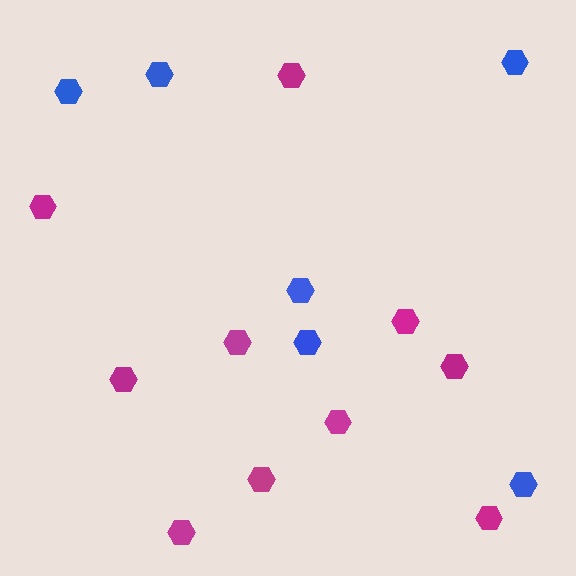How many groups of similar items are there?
There are 2 groups: one group of blue hexagons (6) and one group of magenta hexagons (10).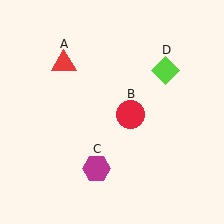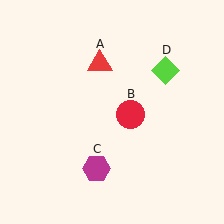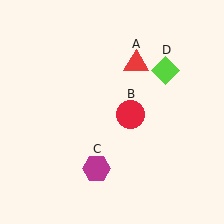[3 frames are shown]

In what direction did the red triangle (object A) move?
The red triangle (object A) moved right.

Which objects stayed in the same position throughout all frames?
Red circle (object B) and magenta hexagon (object C) and lime diamond (object D) remained stationary.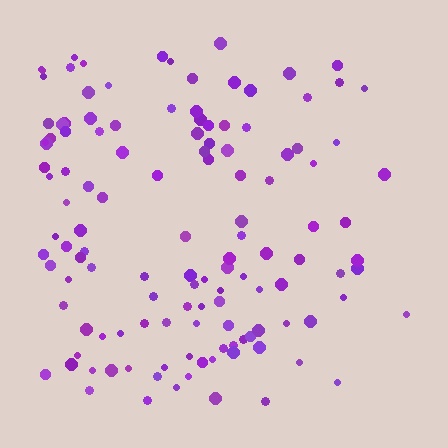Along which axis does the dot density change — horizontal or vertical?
Horizontal.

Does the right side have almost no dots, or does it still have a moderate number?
Still a moderate number, just noticeably fewer than the left.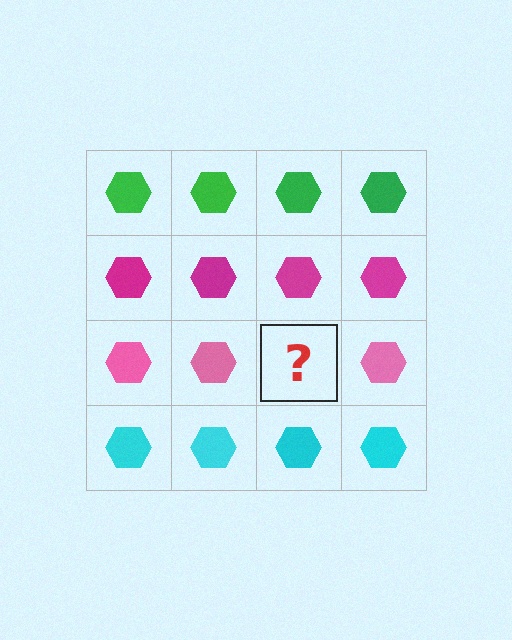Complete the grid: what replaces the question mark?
The question mark should be replaced with a pink hexagon.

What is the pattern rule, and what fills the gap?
The rule is that each row has a consistent color. The gap should be filled with a pink hexagon.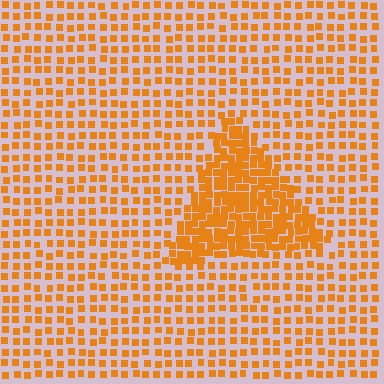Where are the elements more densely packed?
The elements are more densely packed inside the triangle boundary.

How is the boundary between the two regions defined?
The boundary is defined by a change in element density (approximately 2.2x ratio). All elements are the same color, size, and shape.